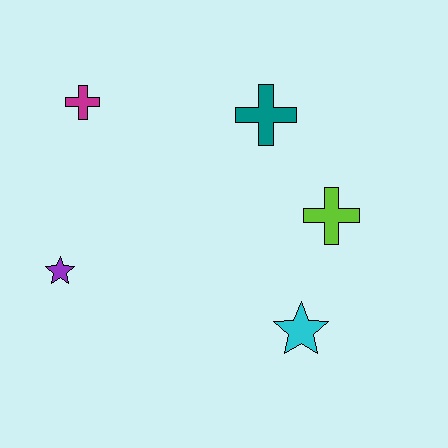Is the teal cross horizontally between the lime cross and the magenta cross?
Yes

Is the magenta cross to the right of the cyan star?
No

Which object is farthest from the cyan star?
The magenta cross is farthest from the cyan star.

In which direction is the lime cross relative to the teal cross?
The lime cross is below the teal cross.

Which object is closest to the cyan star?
The lime cross is closest to the cyan star.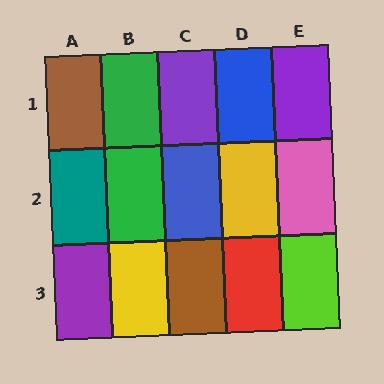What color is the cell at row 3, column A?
Purple.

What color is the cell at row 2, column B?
Green.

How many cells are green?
2 cells are green.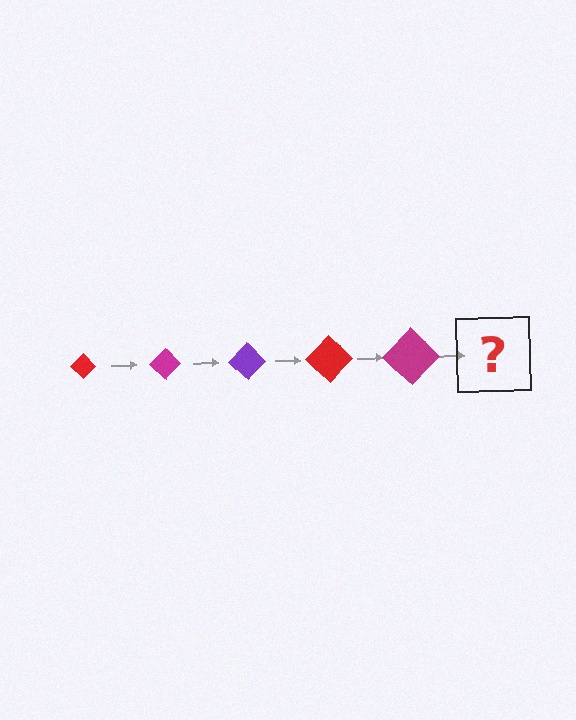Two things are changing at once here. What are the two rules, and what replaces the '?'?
The two rules are that the diamond grows larger each step and the color cycles through red, magenta, and purple. The '?' should be a purple diamond, larger than the previous one.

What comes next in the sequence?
The next element should be a purple diamond, larger than the previous one.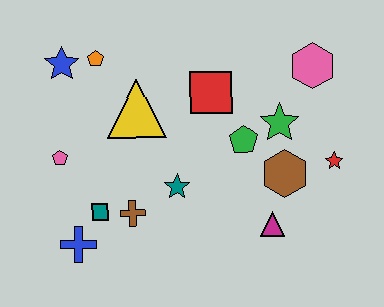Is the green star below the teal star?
No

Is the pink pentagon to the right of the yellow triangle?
No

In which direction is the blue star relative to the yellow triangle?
The blue star is to the left of the yellow triangle.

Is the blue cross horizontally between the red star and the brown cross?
No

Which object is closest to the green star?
The green pentagon is closest to the green star.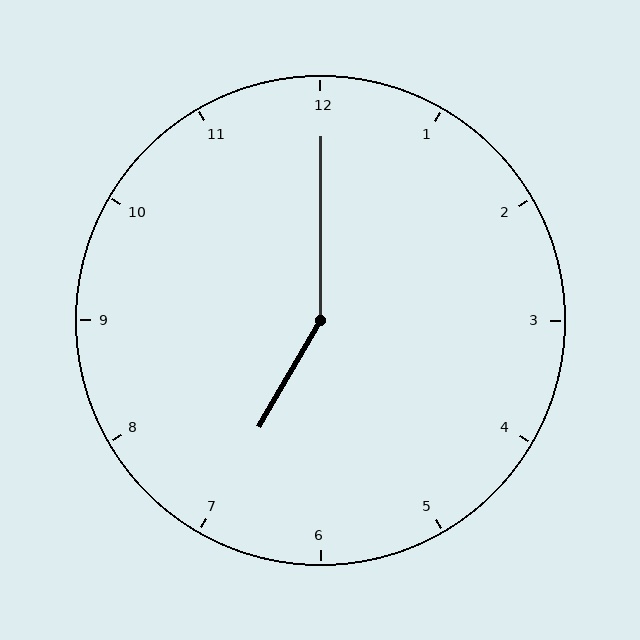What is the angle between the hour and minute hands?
Approximately 150 degrees.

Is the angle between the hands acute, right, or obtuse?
It is obtuse.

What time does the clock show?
7:00.